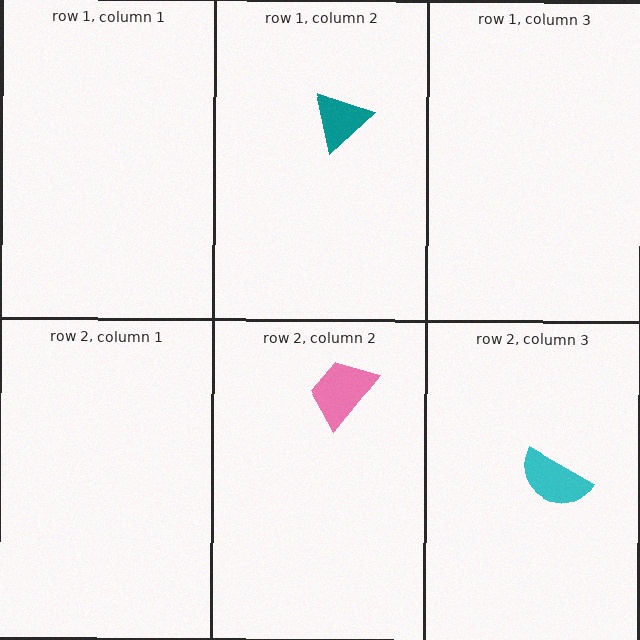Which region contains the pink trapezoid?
The row 2, column 2 region.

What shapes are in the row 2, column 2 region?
The pink trapezoid.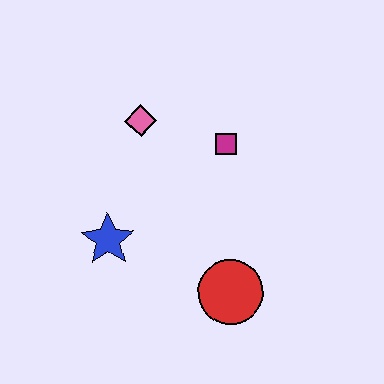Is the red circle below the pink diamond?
Yes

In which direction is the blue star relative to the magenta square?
The blue star is to the left of the magenta square.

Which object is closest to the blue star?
The pink diamond is closest to the blue star.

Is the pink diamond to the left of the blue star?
No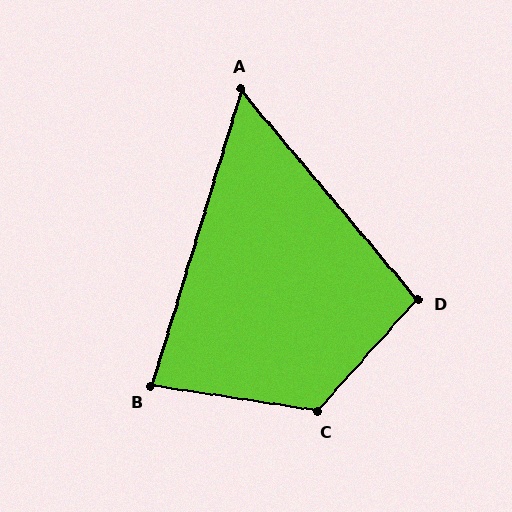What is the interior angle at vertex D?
Approximately 98 degrees (obtuse).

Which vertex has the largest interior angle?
C, at approximately 123 degrees.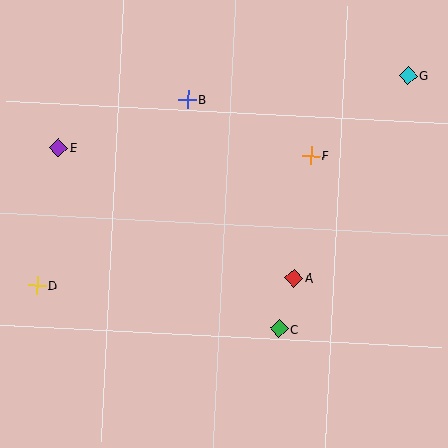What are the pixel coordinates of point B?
Point B is at (188, 99).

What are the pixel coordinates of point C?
Point C is at (279, 329).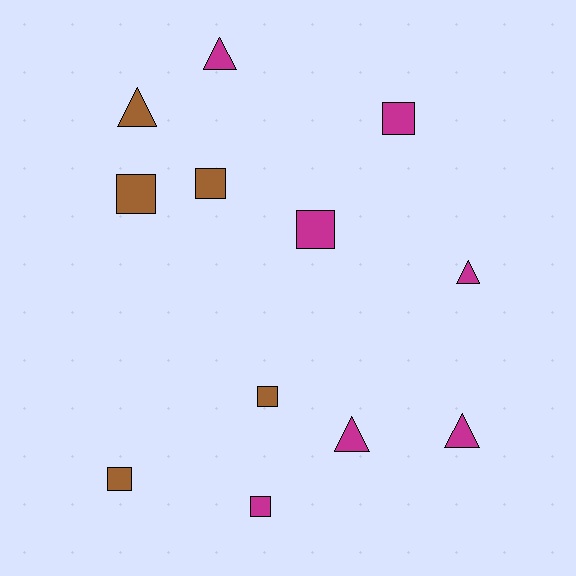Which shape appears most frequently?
Square, with 7 objects.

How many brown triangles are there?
There is 1 brown triangle.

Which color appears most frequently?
Magenta, with 7 objects.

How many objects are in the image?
There are 12 objects.